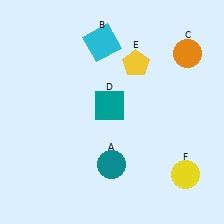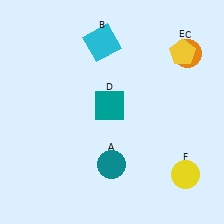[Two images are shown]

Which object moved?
The yellow pentagon (E) moved right.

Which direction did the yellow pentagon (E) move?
The yellow pentagon (E) moved right.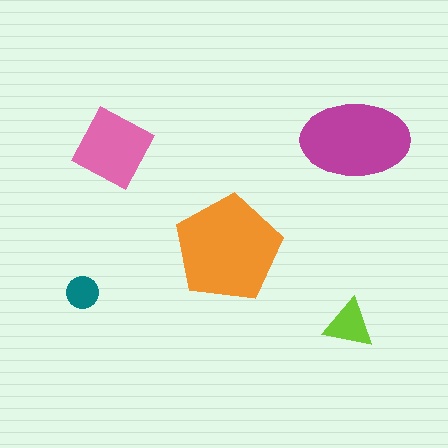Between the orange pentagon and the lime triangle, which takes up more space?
The orange pentagon.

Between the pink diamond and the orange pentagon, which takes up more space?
The orange pentagon.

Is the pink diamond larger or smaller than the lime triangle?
Larger.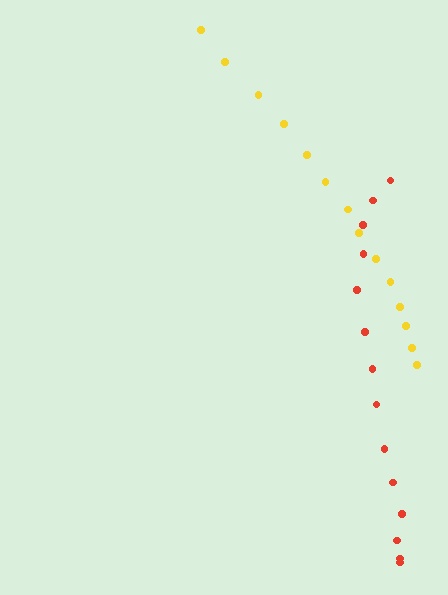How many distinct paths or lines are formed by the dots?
There are 2 distinct paths.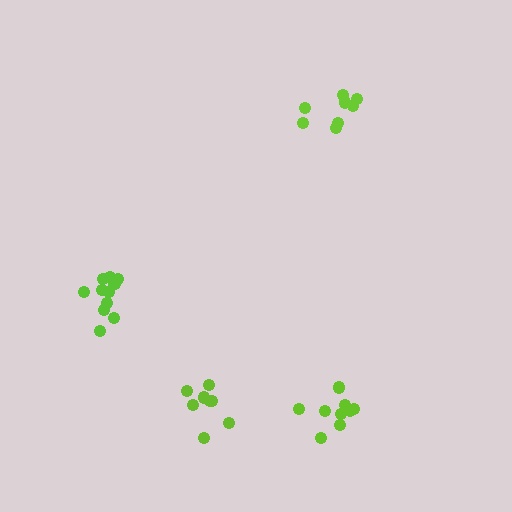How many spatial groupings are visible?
There are 4 spatial groupings.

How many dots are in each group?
Group 1: 8 dots, Group 2: 10 dots, Group 3: 11 dots, Group 4: 8 dots (37 total).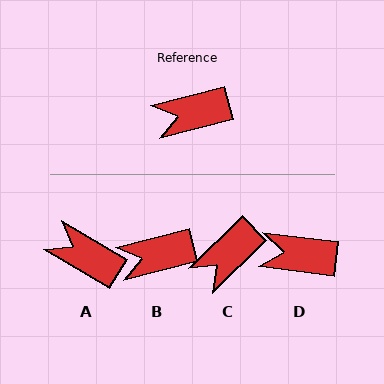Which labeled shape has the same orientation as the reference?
B.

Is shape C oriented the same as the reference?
No, it is off by about 30 degrees.